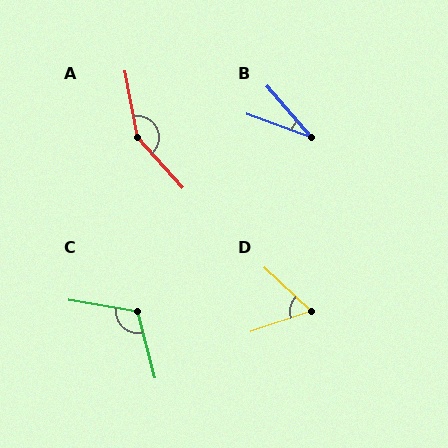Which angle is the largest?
A, at approximately 149 degrees.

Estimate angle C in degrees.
Approximately 114 degrees.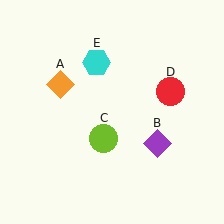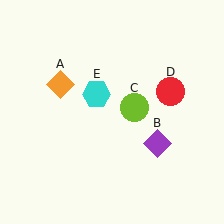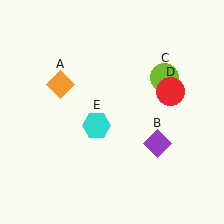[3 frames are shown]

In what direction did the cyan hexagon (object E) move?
The cyan hexagon (object E) moved down.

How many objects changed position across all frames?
2 objects changed position: lime circle (object C), cyan hexagon (object E).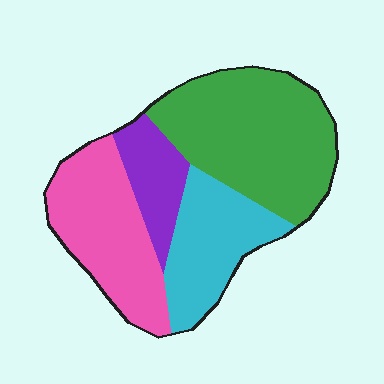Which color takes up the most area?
Green, at roughly 40%.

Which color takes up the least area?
Purple, at roughly 10%.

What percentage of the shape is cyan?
Cyan takes up less than a quarter of the shape.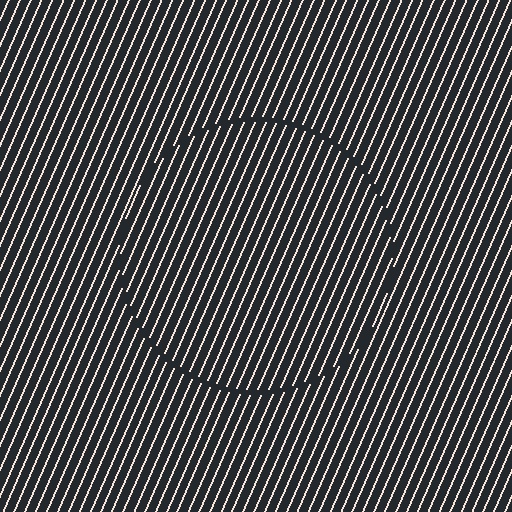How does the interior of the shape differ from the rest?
The interior of the shape contains the same grating, shifted by half a period — the contour is defined by the phase discontinuity where line-ends from the inner and outer gratings abut.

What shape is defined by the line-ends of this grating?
An illusory circle. The interior of the shape contains the same grating, shifted by half a period — the contour is defined by the phase discontinuity where line-ends from the inner and outer gratings abut.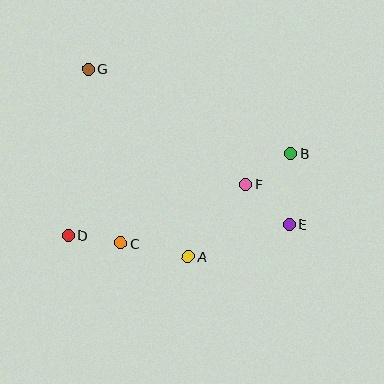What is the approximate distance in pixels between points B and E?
The distance between B and E is approximately 71 pixels.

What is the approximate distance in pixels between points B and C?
The distance between B and C is approximately 192 pixels.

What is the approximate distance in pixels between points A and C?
The distance between A and C is approximately 69 pixels.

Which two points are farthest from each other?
Points E and G are farthest from each other.